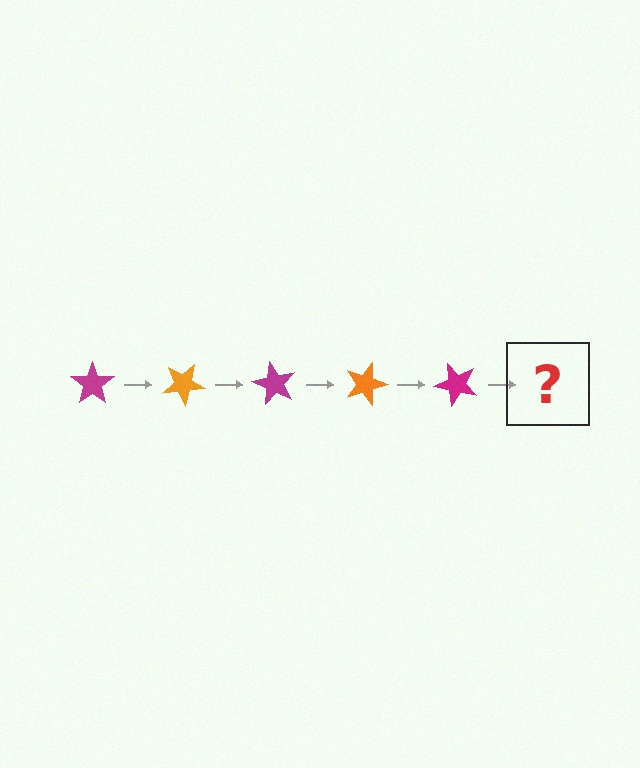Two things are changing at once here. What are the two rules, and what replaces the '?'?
The two rules are that it rotates 30 degrees each step and the color cycles through magenta and orange. The '?' should be an orange star, rotated 150 degrees from the start.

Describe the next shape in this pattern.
It should be an orange star, rotated 150 degrees from the start.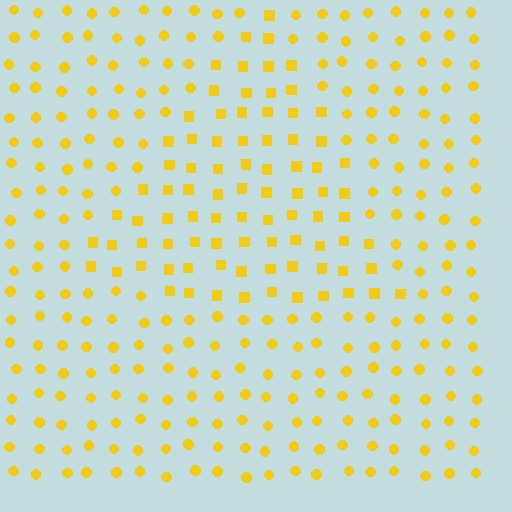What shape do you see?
I see a triangle.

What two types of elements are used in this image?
The image uses squares inside the triangle region and circles outside it.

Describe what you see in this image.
The image is filled with small yellow elements arranged in a uniform grid. A triangle-shaped region contains squares, while the surrounding area contains circles. The boundary is defined purely by the change in element shape.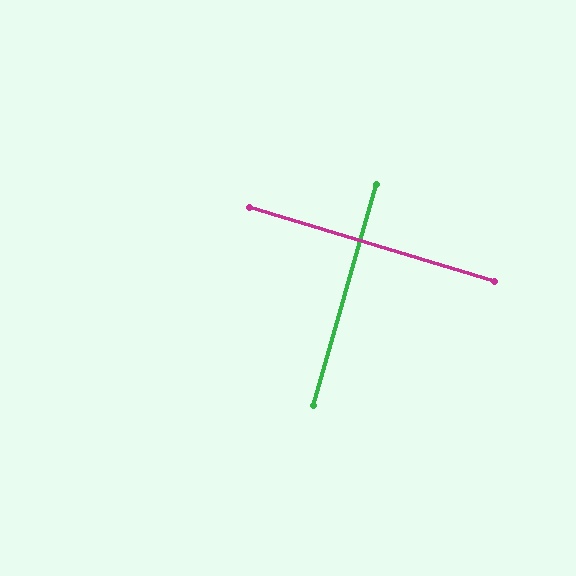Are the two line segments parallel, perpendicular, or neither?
Perpendicular — they meet at approximately 89°.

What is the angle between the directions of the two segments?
Approximately 89 degrees.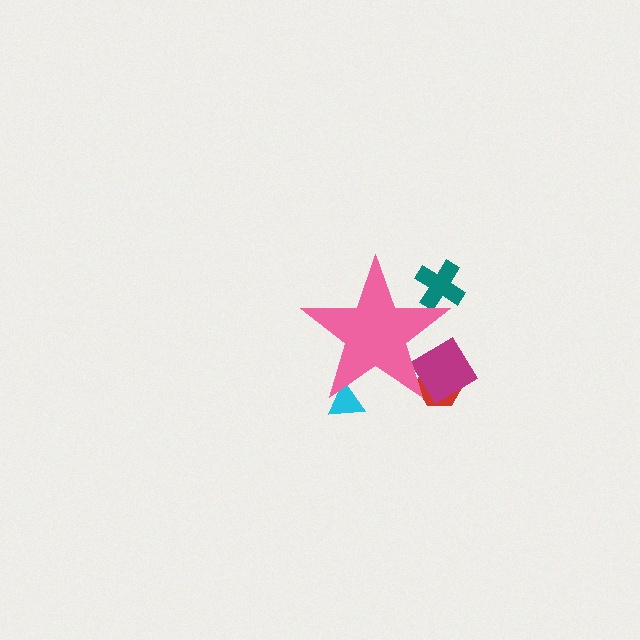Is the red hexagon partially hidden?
Yes, the red hexagon is partially hidden behind the pink star.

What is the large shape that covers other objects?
A pink star.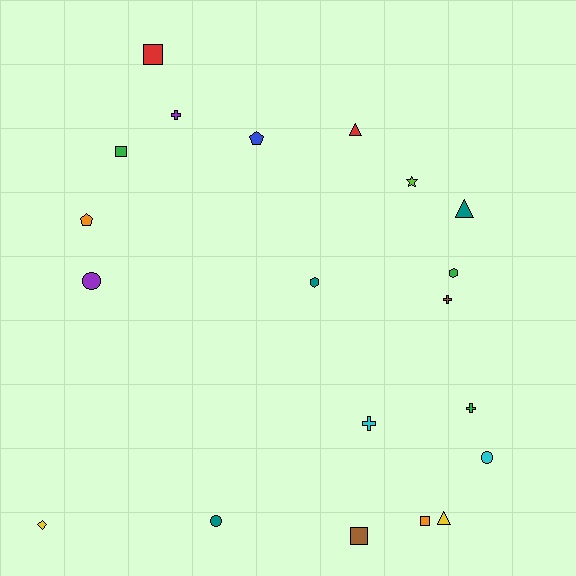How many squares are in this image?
There are 4 squares.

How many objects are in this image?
There are 20 objects.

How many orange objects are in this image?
There are 2 orange objects.